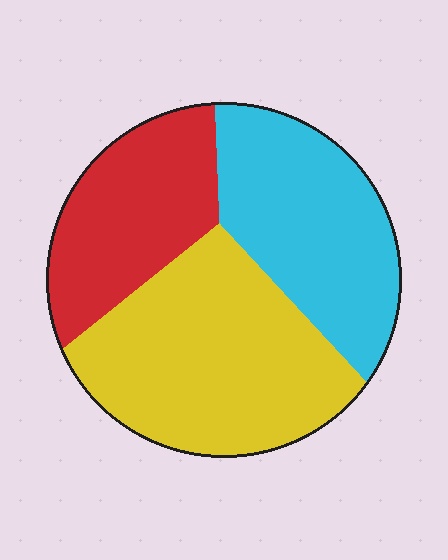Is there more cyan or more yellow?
Yellow.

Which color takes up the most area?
Yellow, at roughly 40%.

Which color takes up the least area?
Red, at roughly 25%.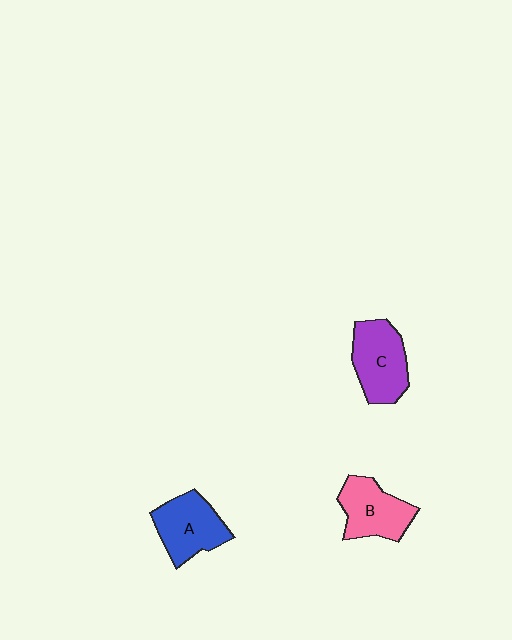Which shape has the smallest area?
Shape B (pink).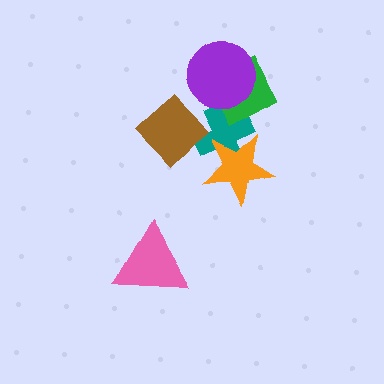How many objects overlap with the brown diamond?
1 object overlaps with the brown diamond.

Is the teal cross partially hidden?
Yes, it is partially covered by another shape.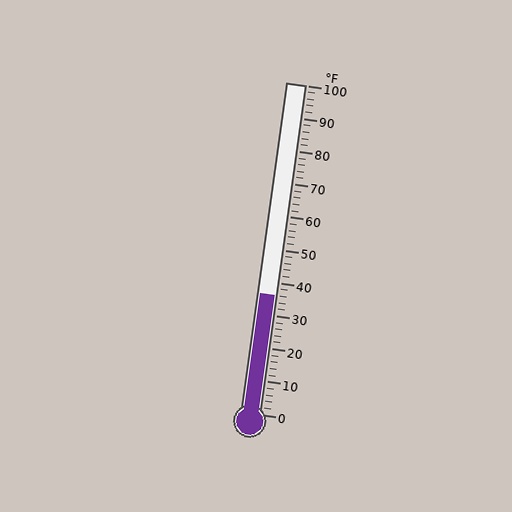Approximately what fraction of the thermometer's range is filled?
The thermometer is filled to approximately 35% of its range.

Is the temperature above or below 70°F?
The temperature is below 70°F.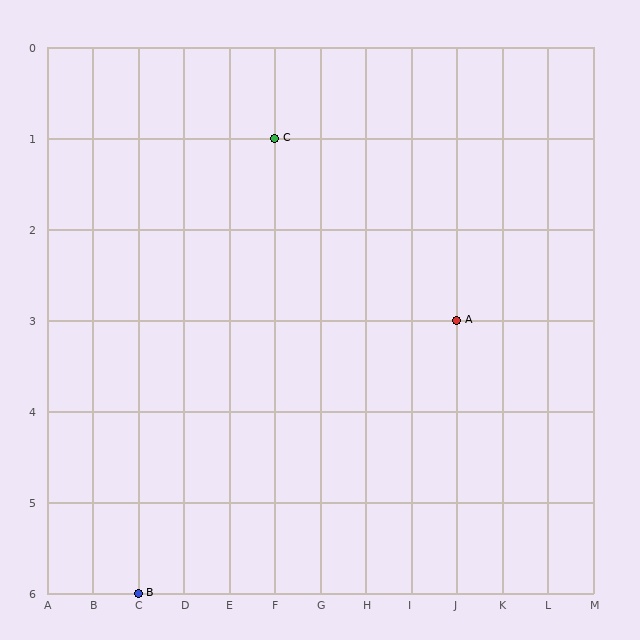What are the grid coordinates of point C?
Point C is at grid coordinates (F, 1).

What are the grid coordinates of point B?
Point B is at grid coordinates (C, 6).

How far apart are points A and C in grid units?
Points A and C are 4 columns and 2 rows apart (about 4.5 grid units diagonally).